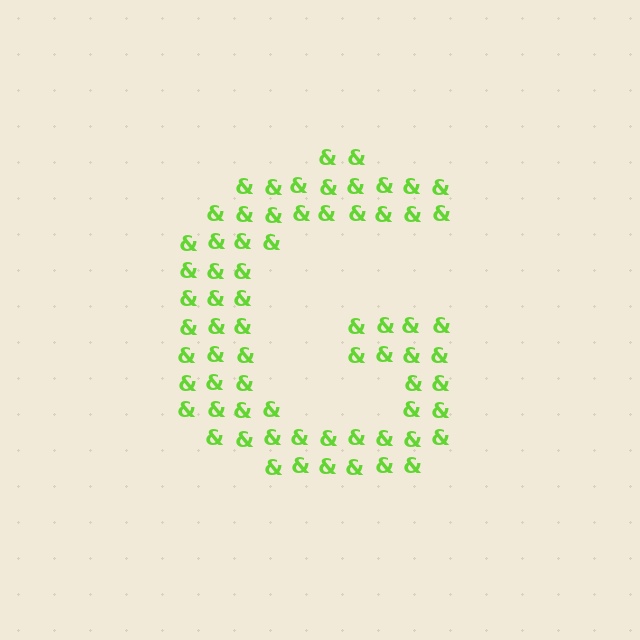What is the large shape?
The large shape is the letter G.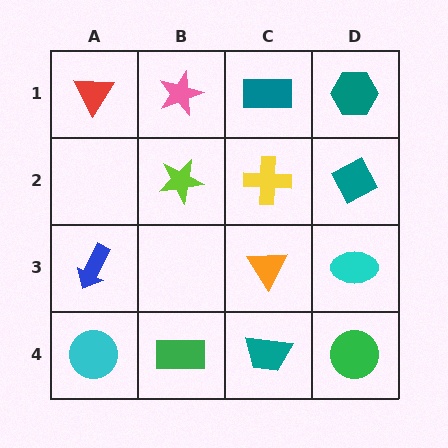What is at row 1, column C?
A teal rectangle.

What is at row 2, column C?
A yellow cross.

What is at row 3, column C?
An orange triangle.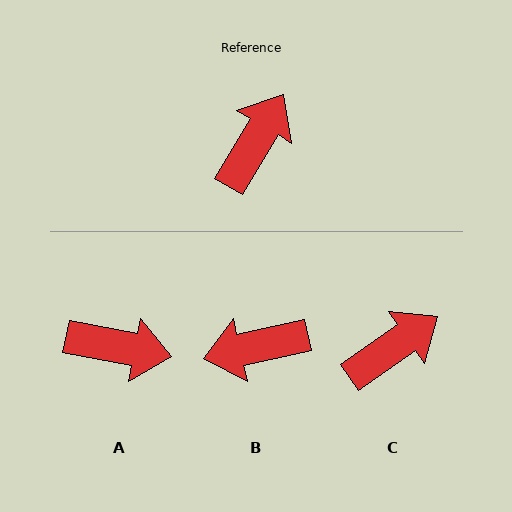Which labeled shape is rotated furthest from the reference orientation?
B, about 133 degrees away.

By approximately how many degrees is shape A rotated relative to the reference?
Approximately 71 degrees clockwise.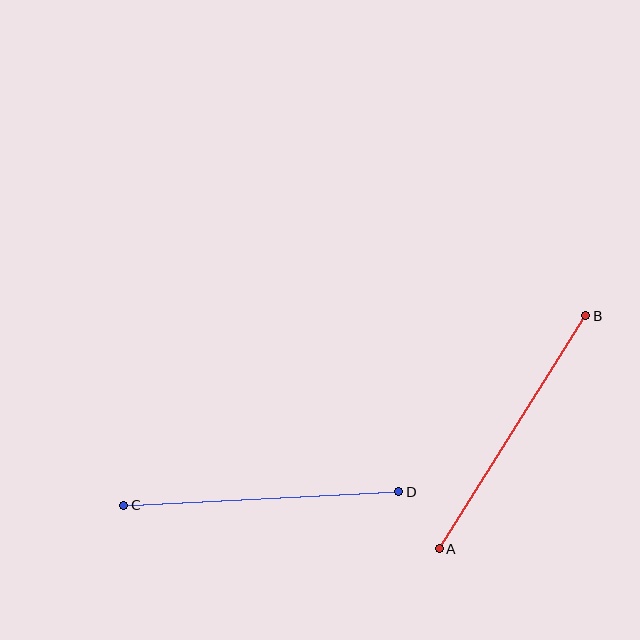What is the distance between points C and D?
The distance is approximately 275 pixels.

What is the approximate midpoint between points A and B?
The midpoint is at approximately (513, 432) pixels.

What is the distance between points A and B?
The distance is approximately 275 pixels.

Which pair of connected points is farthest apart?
Points A and B are farthest apart.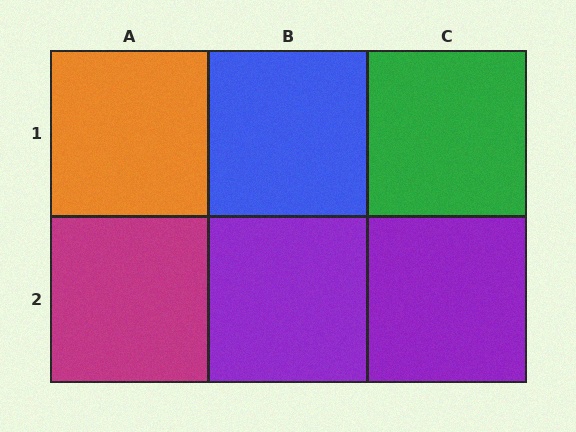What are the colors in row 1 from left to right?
Orange, blue, green.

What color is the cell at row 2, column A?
Magenta.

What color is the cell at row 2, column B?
Purple.